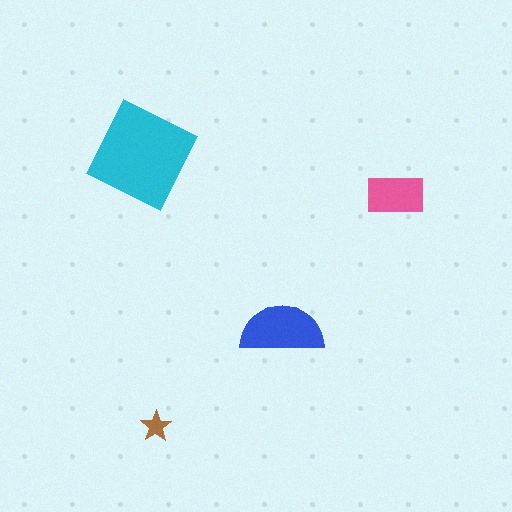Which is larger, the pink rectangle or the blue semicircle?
The blue semicircle.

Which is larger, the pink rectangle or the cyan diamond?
The cyan diamond.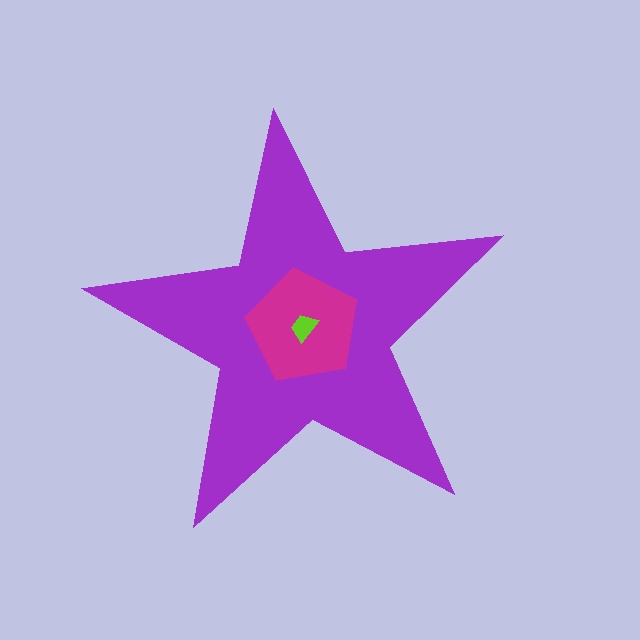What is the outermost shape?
The purple star.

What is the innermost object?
The lime trapezoid.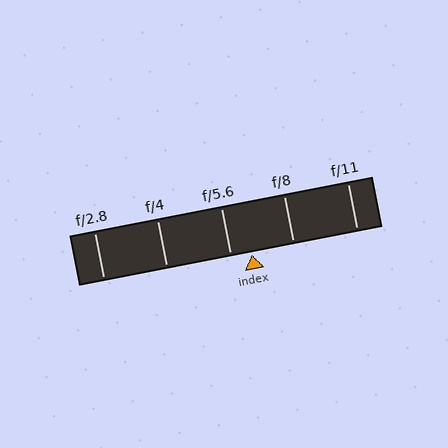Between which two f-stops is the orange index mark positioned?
The index mark is between f/5.6 and f/8.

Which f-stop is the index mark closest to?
The index mark is closest to f/5.6.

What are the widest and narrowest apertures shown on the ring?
The widest aperture shown is f/2.8 and the narrowest is f/11.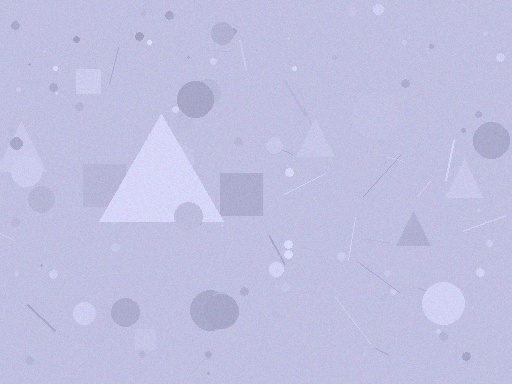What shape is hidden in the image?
A triangle is hidden in the image.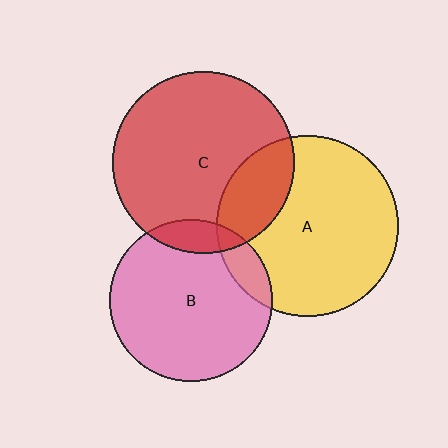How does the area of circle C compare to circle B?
Approximately 1.3 times.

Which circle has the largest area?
Circle C (red).